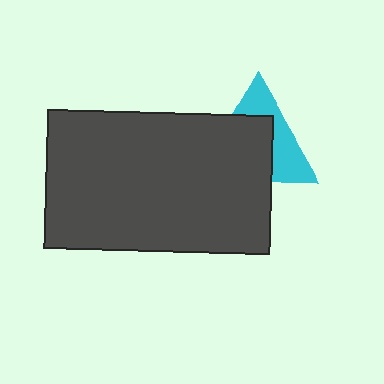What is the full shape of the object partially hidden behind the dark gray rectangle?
The partially hidden object is a cyan triangle.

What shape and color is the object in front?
The object in front is a dark gray rectangle.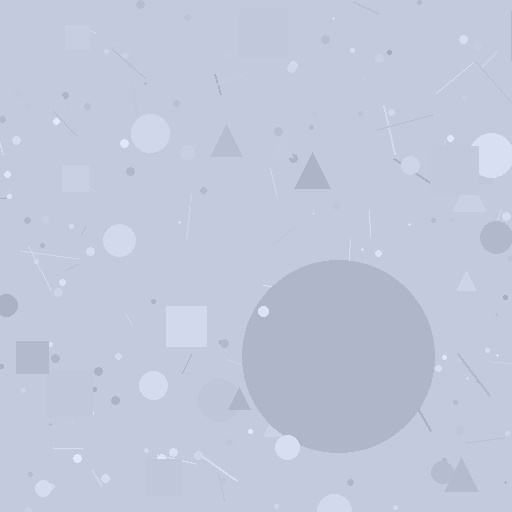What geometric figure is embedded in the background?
A circle is embedded in the background.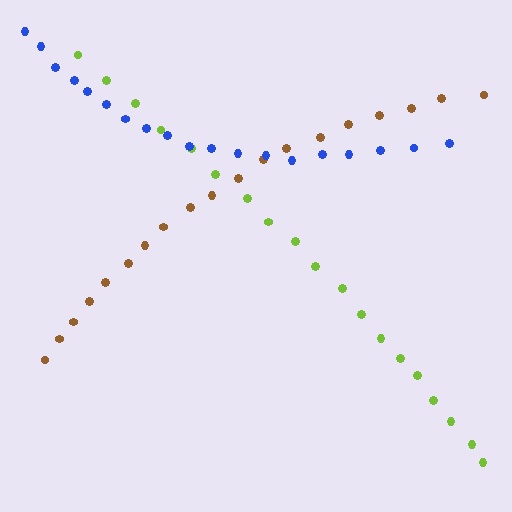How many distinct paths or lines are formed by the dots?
There are 3 distinct paths.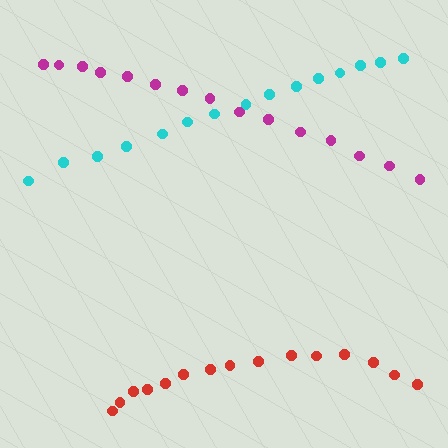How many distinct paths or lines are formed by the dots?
There are 3 distinct paths.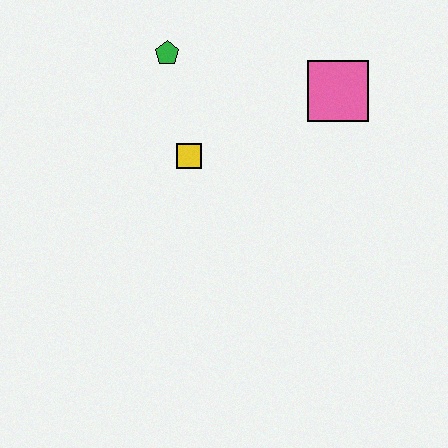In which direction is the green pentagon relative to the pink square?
The green pentagon is to the left of the pink square.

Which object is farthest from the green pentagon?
The pink square is farthest from the green pentagon.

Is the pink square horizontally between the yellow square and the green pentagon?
No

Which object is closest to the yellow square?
The green pentagon is closest to the yellow square.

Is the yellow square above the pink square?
No